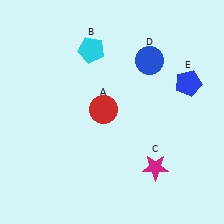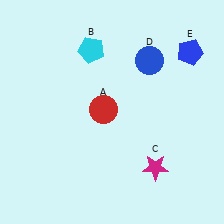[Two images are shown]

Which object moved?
The blue pentagon (E) moved up.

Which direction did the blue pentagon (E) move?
The blue pentagon (E) moved up.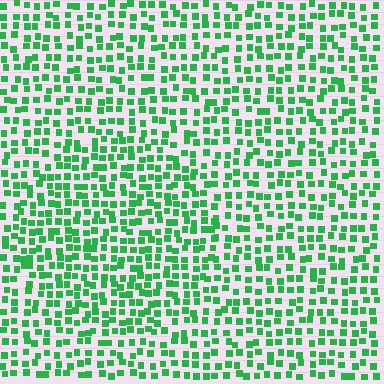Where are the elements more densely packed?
The elements are more densely packed inside the circle boundary.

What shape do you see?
I see a circle.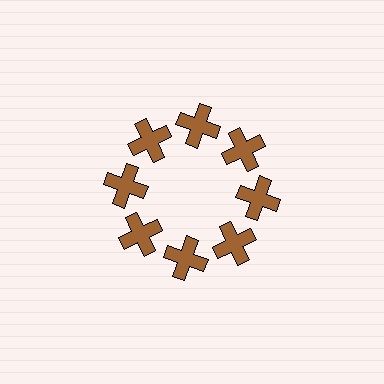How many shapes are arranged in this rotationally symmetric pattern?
There are 8 shapes, arranged in 8 groups of 1.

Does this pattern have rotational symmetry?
Yes, this pattern has 8-fold rotational symmetry. It looks the same after rotating 45 degrees around the center.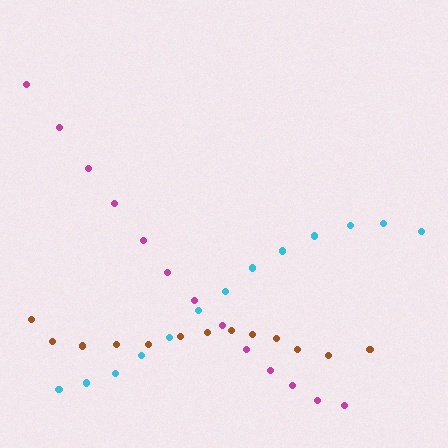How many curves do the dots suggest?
There are 3 distinct paths.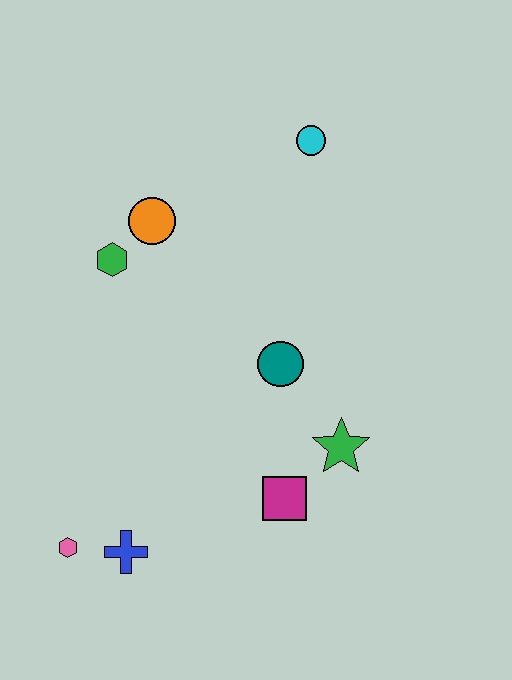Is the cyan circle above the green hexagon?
Yes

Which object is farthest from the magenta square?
The cyan circle is farthest from the magenta square.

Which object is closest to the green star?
The magenta square is closest to the green star.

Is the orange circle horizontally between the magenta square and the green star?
No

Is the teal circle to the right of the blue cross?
Yes